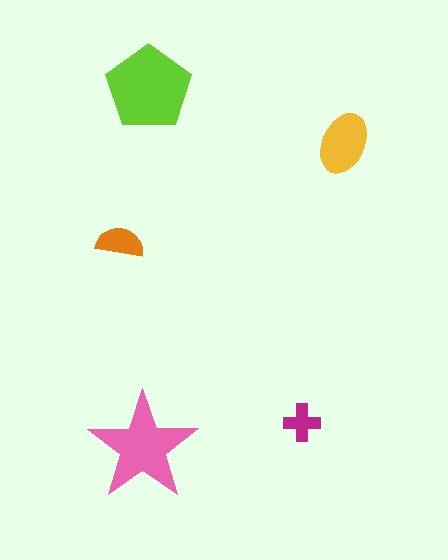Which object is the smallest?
The magenta cross.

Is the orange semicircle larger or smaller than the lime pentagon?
Smaller.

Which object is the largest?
The lime pentagon.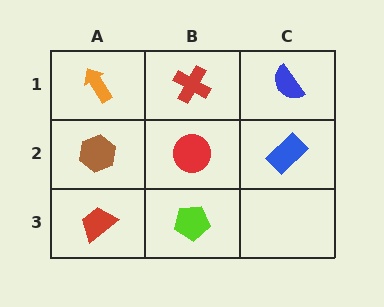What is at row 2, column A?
A brown hexagon.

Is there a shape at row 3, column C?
No, that cell is empty.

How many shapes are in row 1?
3 shapes.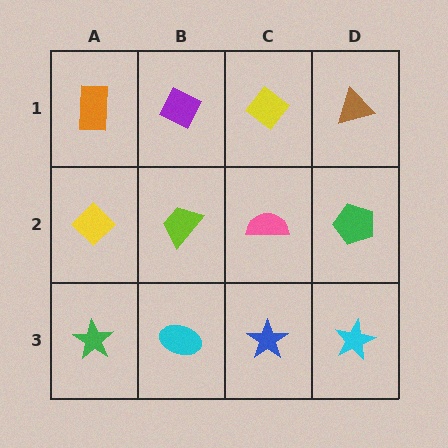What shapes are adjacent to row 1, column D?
A green pentagon (row 2, column D), a yellow diamond (row 1, column C).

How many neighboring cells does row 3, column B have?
3.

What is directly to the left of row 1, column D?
A yellow diamond.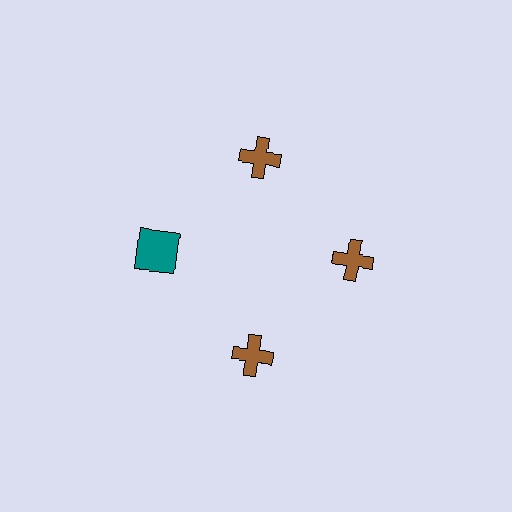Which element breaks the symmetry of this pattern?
The teal square at roughly the 9 o'clock position breaks the symmetry. All other shapes are brown crosses.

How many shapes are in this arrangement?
There are 4 shapes arranged in a ring pattern.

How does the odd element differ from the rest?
It differs in both color (teal instead of brown) and shape (square instead of cross).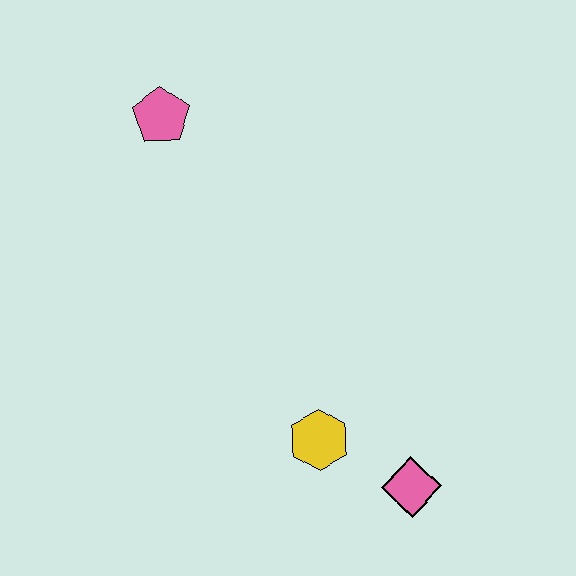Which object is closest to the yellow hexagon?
The pink diamond is closest to the yellow hexagon.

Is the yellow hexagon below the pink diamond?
No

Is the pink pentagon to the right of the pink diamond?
No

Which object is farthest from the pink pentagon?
The pink diamond is farthest from the pink pentagon.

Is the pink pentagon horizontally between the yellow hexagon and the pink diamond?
No